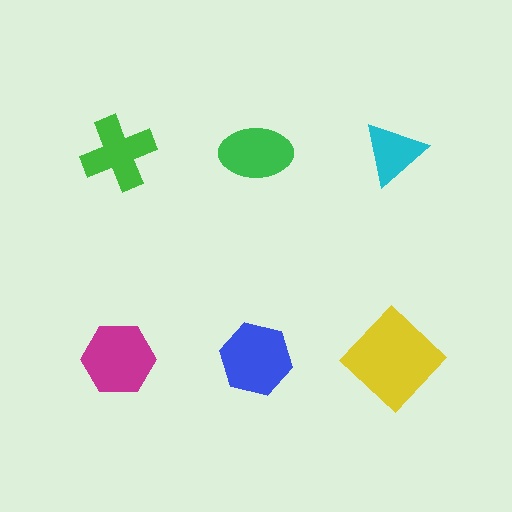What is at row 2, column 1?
A magenta hexagon.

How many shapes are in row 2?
3 shapes.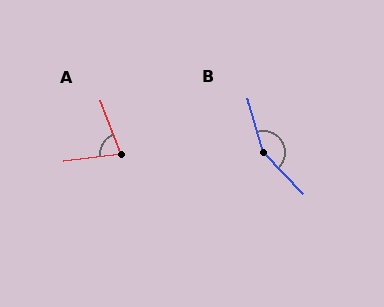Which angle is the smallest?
A, at approximately 76 degrees.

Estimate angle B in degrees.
Approximately 151 degrees.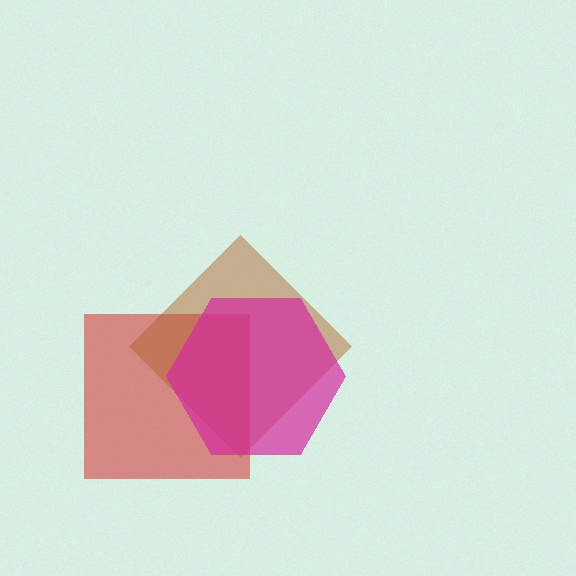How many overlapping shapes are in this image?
There are 3 overlapping shapes in the image.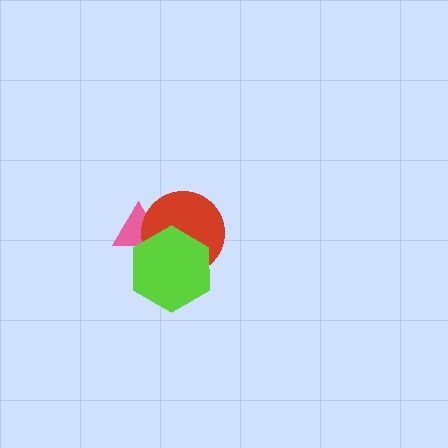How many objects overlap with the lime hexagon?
2 objects overlap with the lime hexagon.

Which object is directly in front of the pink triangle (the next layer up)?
The red circle is directly in front of the pink triangle.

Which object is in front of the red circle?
The lime hexagon is in front of the red circle.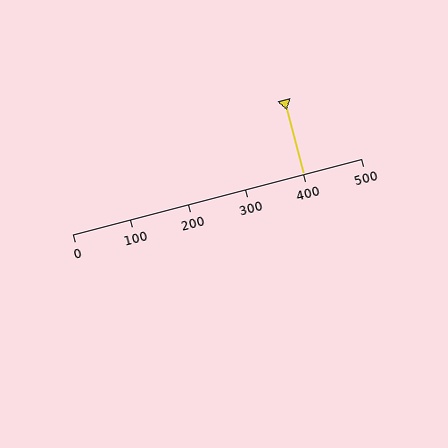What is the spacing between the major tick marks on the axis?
The major ticks are spaced 100 apart.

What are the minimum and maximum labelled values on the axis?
The axis runs from 0 to 500.